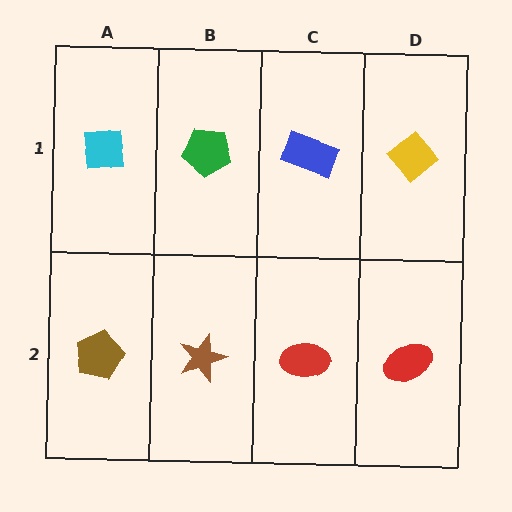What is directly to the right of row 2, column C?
A red ellipse.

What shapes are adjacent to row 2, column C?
A blue rectangle (row 1, column C), a brown star (row 2, column B), a red ellipse (row 2, column D).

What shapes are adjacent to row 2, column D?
A yellow diamond (row 1, column D), a red ellipse (row 2, column C).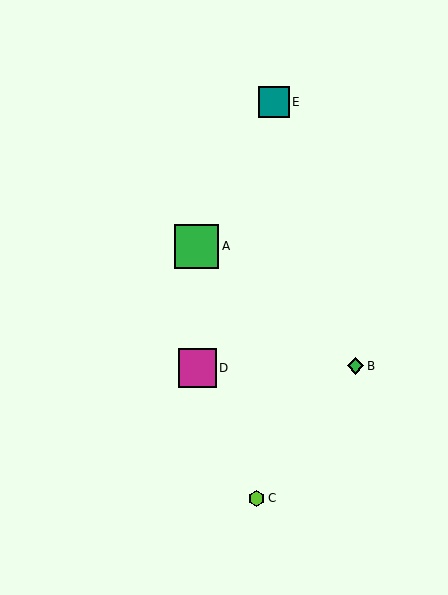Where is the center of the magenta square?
The center of the magenta square is at (197, 368).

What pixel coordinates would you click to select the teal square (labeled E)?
Click at (274, 102) to select the teal square E.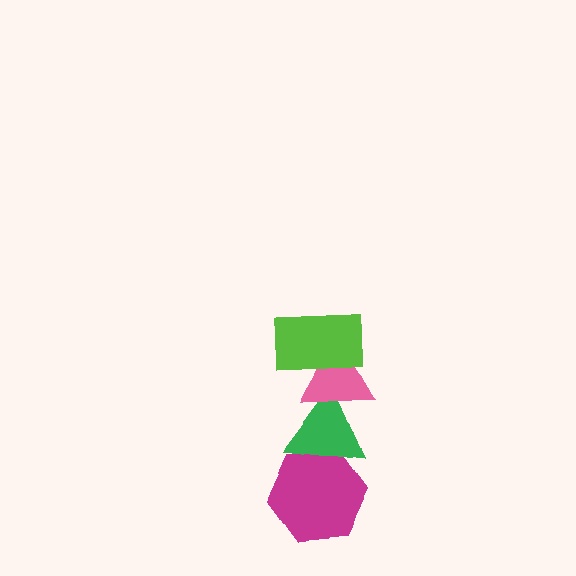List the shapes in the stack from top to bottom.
From top to bottom: the lime rectangle, the pink triangle, the green triangle, the magenta hexagon.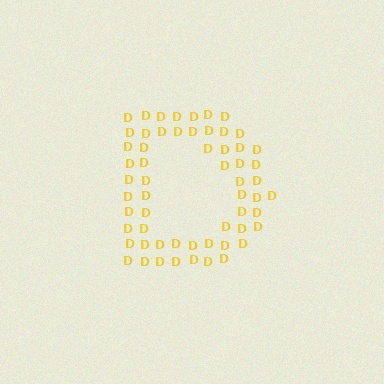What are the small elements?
The small elements are letter D's.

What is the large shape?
The large shape is the letter D.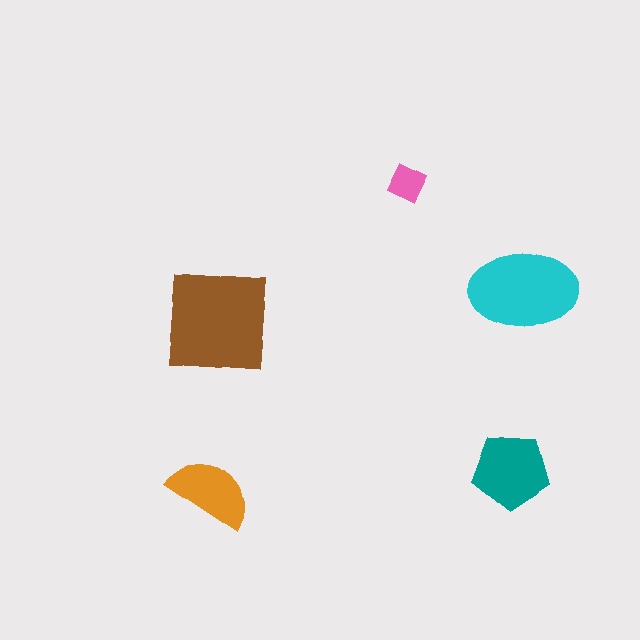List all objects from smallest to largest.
The pink square, the orange semicircle, the teal pentagon, the cyan ellipse, the brown square.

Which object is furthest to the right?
The cyan ellipse is rightmost.